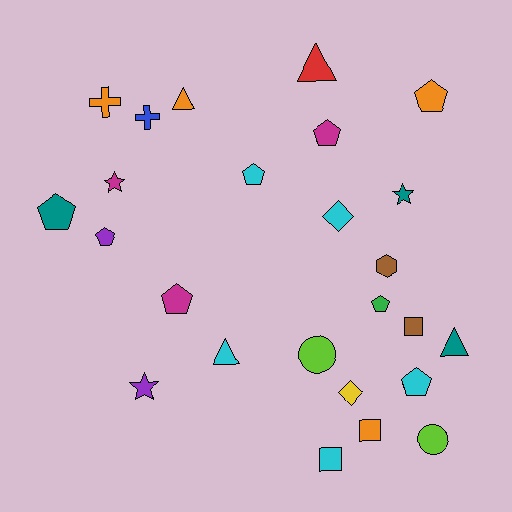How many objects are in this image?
There are 25 objects.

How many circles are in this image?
There are 2 circles.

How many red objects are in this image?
There is 1 red object.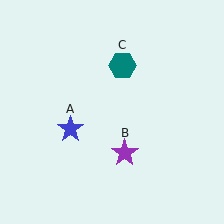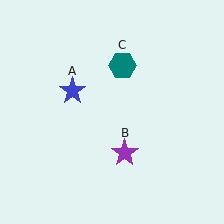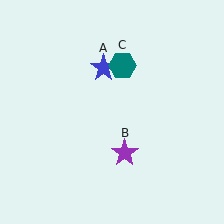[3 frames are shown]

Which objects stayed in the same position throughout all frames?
Purple star (object B) and teal hexagon (object C) remained stationary.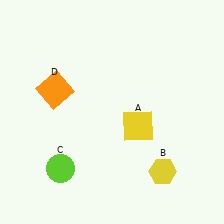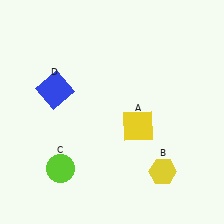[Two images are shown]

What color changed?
The square (D) changed from orange in Image 1 to blue in Image 2.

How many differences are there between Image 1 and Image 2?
There is 1 difference between the two images.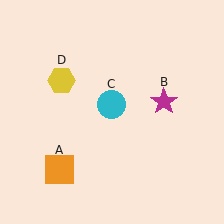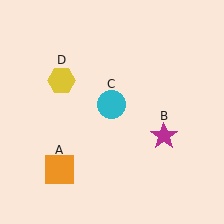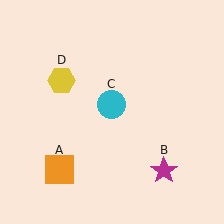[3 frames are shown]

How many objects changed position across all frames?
1 object changed position: magenta star (object B).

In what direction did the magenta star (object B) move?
The magenta star (object B) moved down.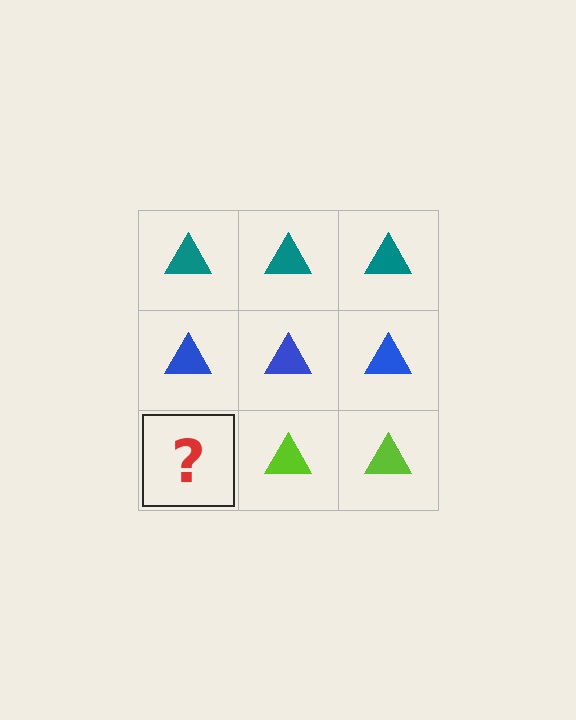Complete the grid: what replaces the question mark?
The question mark should be replaced with a lime triangle.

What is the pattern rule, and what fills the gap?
The rule is that each row has a consistent color. The gap should be filled with a lime triangle.